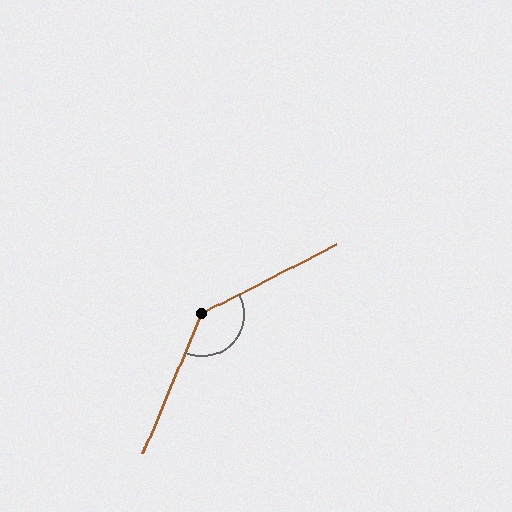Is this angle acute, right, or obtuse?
It is obtuse.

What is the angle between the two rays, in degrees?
Approximately 140 degrees.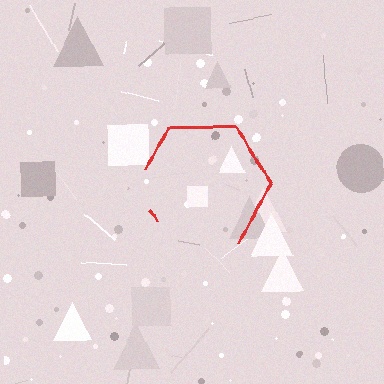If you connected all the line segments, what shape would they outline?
They would outline a hexagon.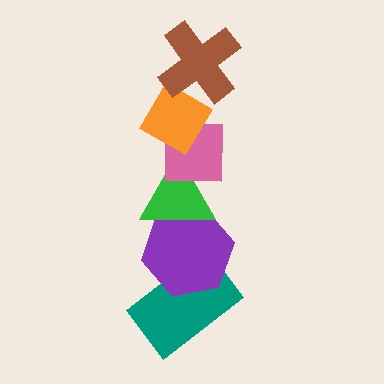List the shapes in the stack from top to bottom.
From top to bottom: the brown cross, the orange diamond, the pink square, the green triangle, the purple hexagon, the teal rectangle.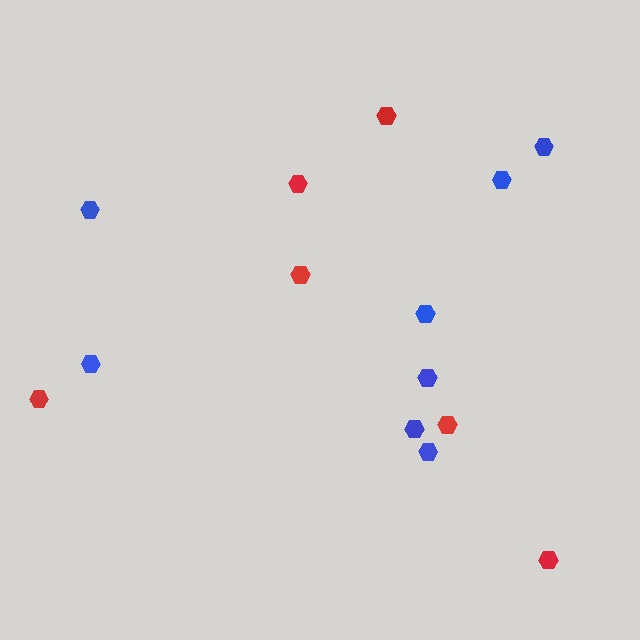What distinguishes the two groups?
There are 2 groups: one group of red hexagons (6) and one group of blue hexagons (8).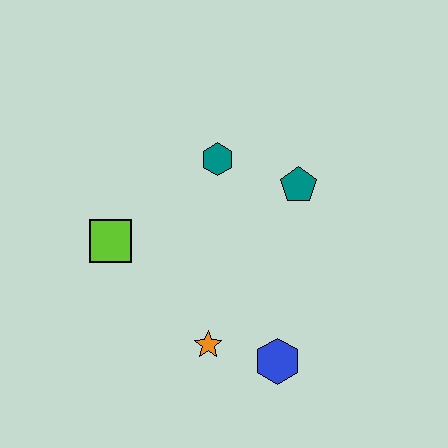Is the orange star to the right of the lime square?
Yes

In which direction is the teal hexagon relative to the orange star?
The teal hexagon is above the orange star.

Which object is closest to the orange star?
The blue hexagon is closest to the orange star.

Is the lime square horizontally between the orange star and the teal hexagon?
No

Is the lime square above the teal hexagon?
No